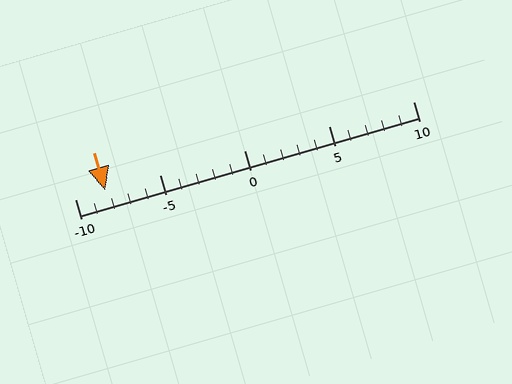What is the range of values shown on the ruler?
The ruler shows values from -10 to 10.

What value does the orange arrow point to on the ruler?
The orange arrow points to approximately -8.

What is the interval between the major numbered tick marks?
The major tick marks are spaced 5 units apart.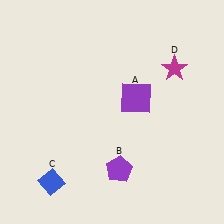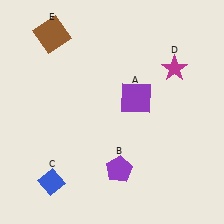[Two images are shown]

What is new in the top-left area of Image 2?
A brown square (E) was added in the top-left area of Image 2.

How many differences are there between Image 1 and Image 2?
There is 1 difference between the two images.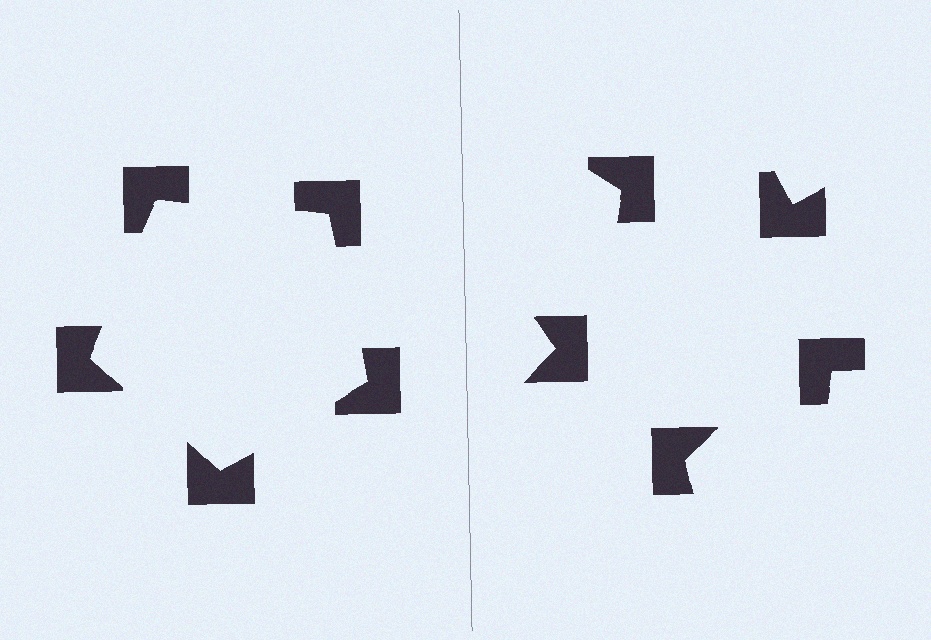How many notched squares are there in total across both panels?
10 — 5 on each side.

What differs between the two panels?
The notched squares are positioned identically on both sides; only the wedge orientations differ. On the left they align to a pentagon; on the right they are misaligned.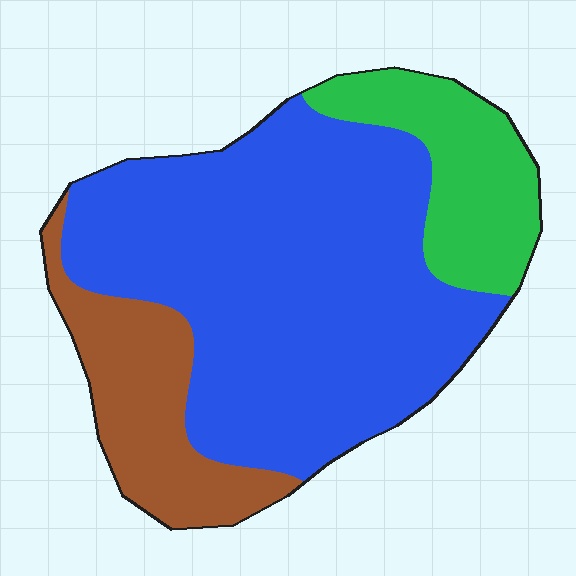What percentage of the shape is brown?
Brown covers roughly 20% of the shape.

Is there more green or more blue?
Blue.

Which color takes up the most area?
Blue, at roughly 65%.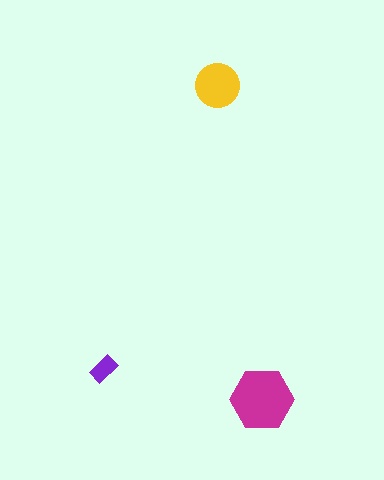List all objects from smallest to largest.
The purple rectangle, the yellow circle, the magenta hexagon.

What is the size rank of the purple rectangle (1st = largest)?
3rd.